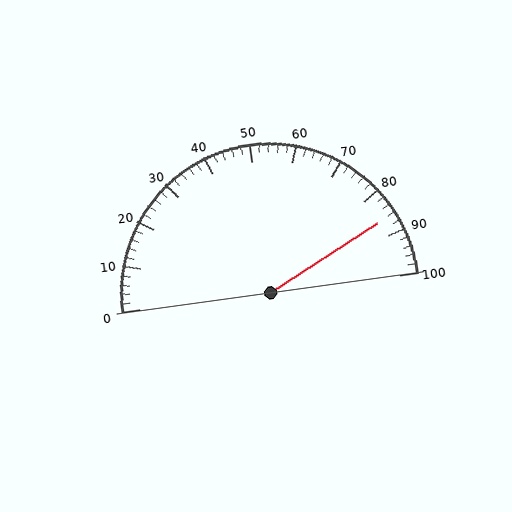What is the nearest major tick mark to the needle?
The nearest major tick mark is 90.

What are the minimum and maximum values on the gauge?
The gauge ranges from 0 to 100.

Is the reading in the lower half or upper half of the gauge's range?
The reading is in the upper half of the range (0 to 100).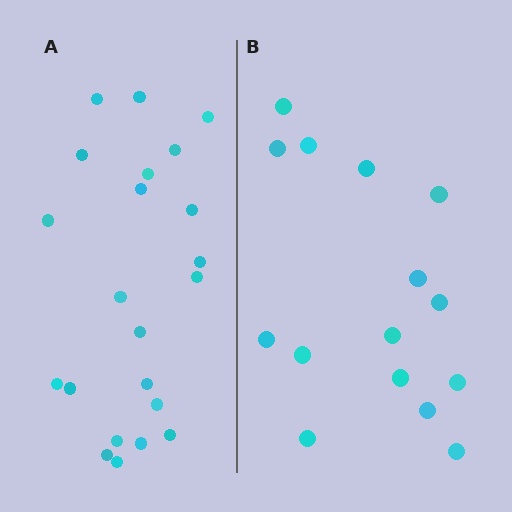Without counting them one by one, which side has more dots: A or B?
Region A (the left region) has more dots.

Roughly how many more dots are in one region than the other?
Region A has roughly 8 or so more dots than region B.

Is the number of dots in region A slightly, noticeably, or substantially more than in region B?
Region A has substantially more. The ratio is roughly 1.5 to 1.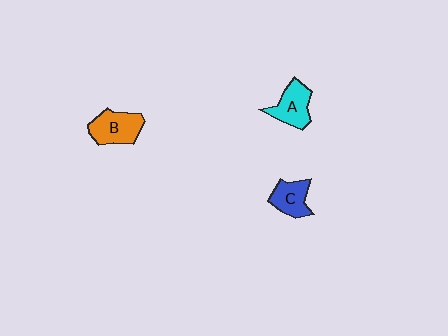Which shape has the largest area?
Shape B (orange).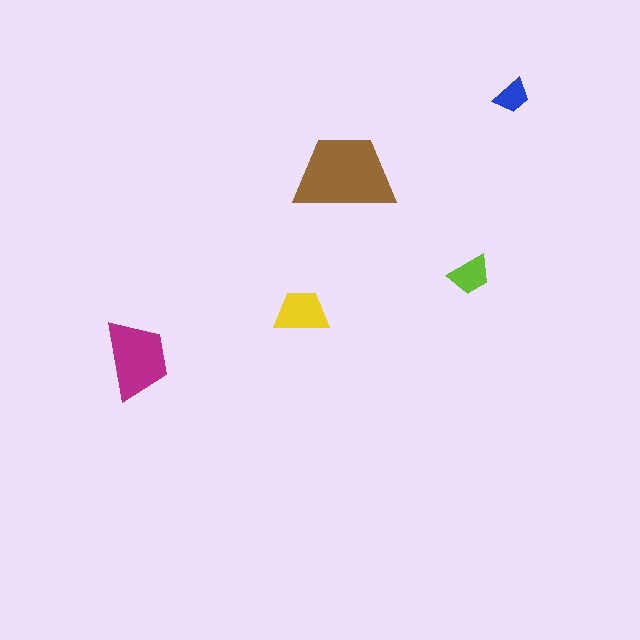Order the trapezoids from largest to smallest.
the brown one, the magenta one, the yellow one, the lime one, the blue one.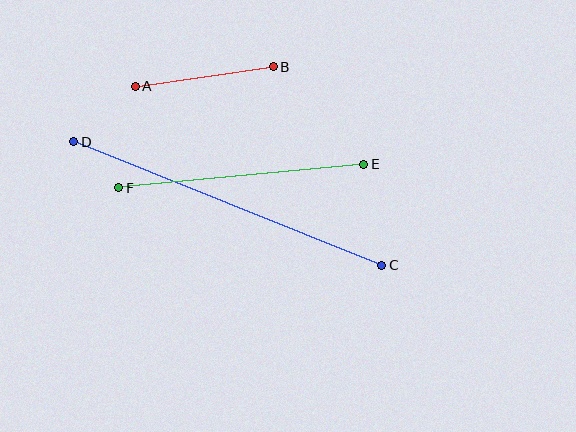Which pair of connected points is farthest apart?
Points C and D are farthest apart.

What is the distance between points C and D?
The distance is approximately 332 pixels.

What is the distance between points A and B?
The distance is approximately 139 pixels.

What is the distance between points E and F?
The distance is approximately 246 pixels.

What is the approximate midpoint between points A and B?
The midpoint is at approximately (204, 76) pixels.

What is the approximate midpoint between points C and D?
The midpoint is at approximately (228, 203) pixels.